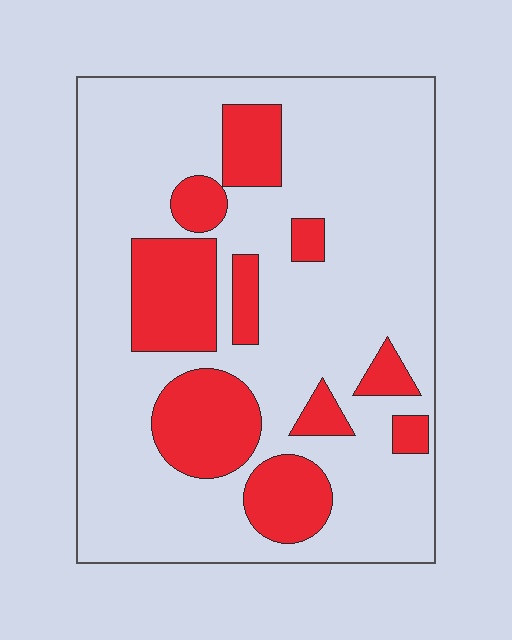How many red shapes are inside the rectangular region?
10.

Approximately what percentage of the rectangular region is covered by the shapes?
Approximately 25%.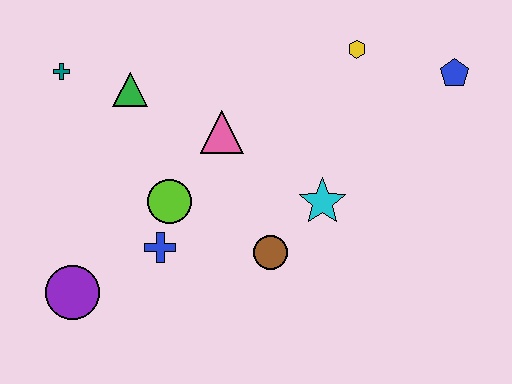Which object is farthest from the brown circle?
The teal cross is farthest from the brown circle.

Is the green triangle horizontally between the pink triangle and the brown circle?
No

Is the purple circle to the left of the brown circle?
Yes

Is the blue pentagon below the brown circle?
No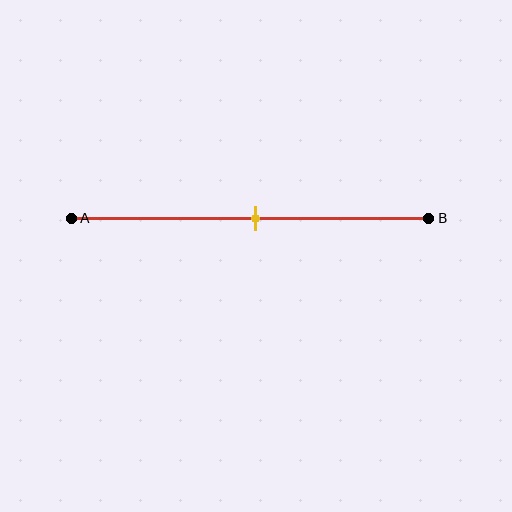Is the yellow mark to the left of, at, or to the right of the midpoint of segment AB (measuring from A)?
The yellow mark is approximately at the midpoint of segment AB.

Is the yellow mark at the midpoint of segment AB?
Yes, the mark is approximately at the midpoint.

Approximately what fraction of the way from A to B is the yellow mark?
The yellow mark is approximately 50% of the way from A to B.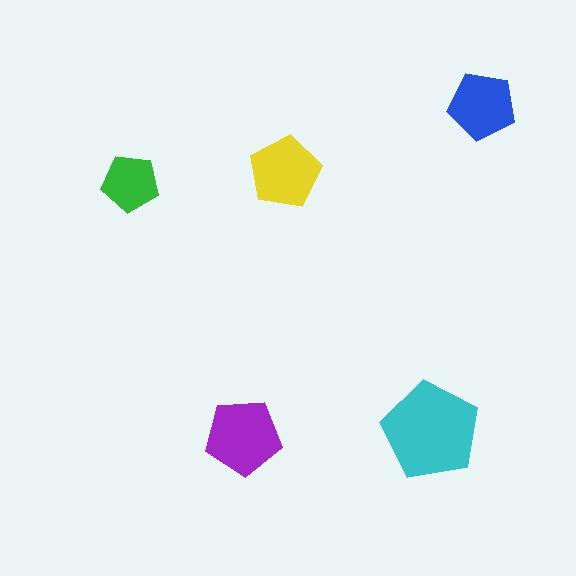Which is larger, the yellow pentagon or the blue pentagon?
The yellow one.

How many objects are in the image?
There are 5 objects in the image.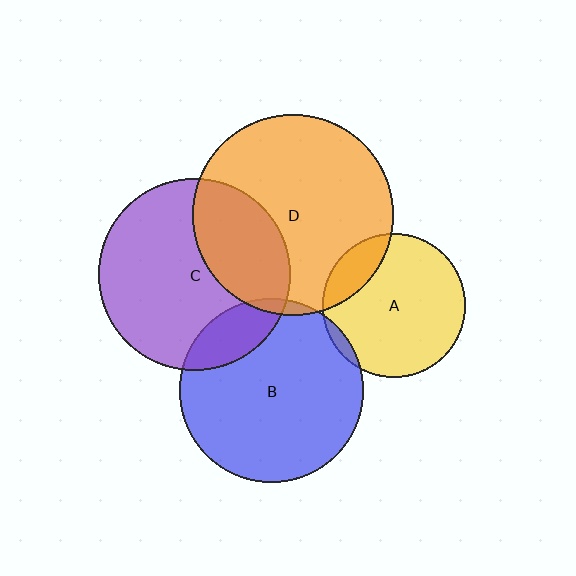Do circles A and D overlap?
Yes.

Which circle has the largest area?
Circle D (orange).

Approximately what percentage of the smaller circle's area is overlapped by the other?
Approximately 15%.